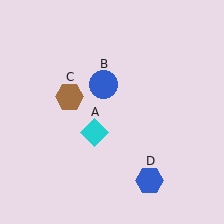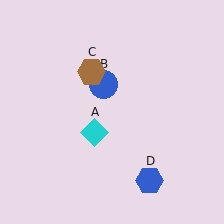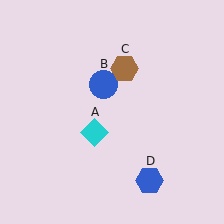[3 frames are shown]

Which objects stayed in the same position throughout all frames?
Cyan diamond (object A) and blue circle (object B) and blue hexagon (object D) remained stationary.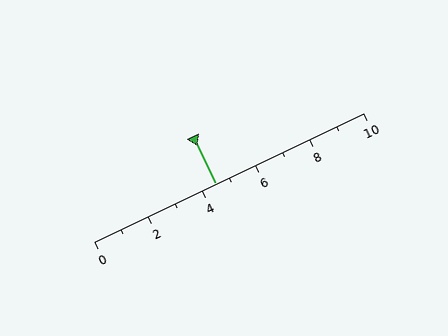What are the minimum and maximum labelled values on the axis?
The axis runs from 0 to 10.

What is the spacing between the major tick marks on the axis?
The major ticks are spaced 2 apart.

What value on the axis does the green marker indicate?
The marker indicates approximately 4.5.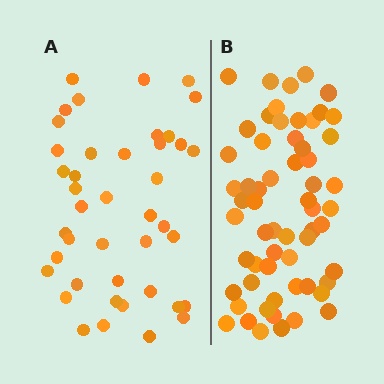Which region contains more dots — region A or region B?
Region B (the right region) has more dots.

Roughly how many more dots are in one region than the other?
Region B has approximately 20 more dots than region A.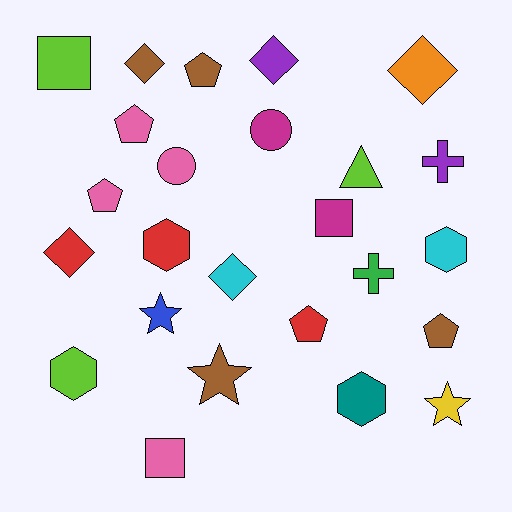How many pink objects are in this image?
There are 4 pink objects.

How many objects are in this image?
There are 25 objects.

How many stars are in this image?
There are 3 stars.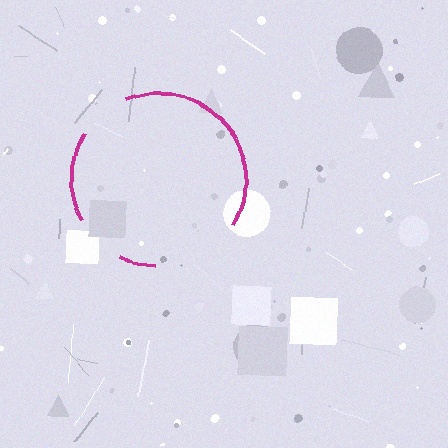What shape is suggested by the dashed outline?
The dashed outline suggests a circle.